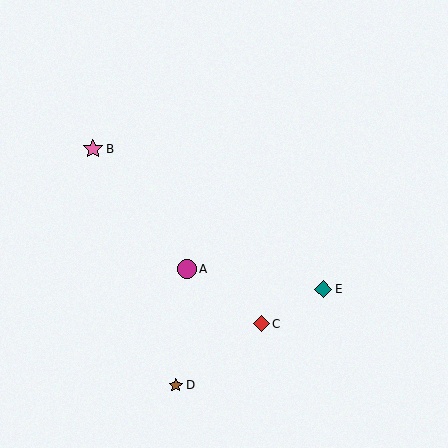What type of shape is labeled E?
Shape E is a teal diamond.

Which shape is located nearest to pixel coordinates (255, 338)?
The red diamond (labeled C) at (261, 324) is nearest to that location.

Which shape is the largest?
The pink star (labeled B) is the largest.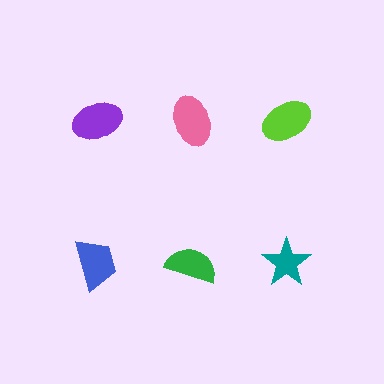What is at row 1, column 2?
A pink ellipse.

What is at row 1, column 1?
A purple ellipse.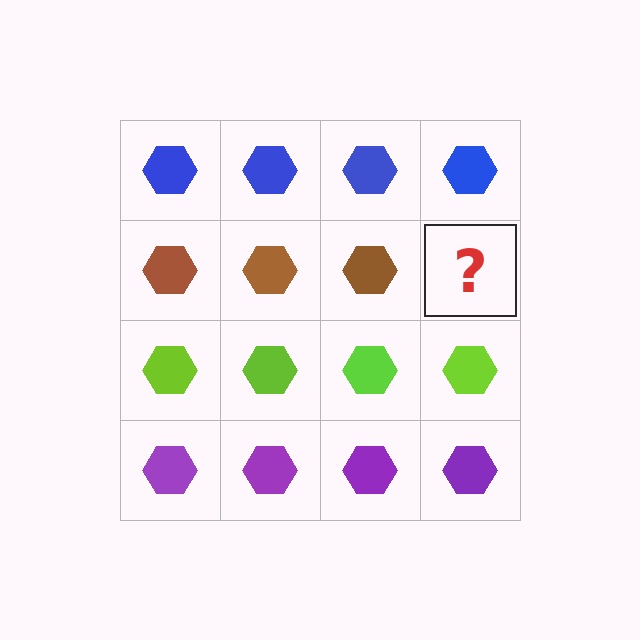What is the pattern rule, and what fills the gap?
The rule is that each row has a consistent color. The gap should be filled with a brown hexagon.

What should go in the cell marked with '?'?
The missing cell should contain a brown hexagon.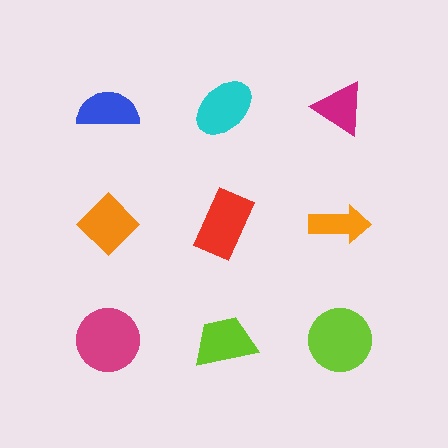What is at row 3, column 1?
A magenta circle.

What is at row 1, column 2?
A cyan ellipse.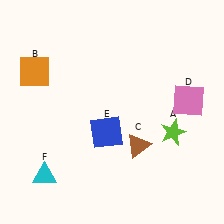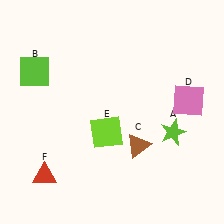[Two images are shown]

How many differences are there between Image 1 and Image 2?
There are 3 differences between the two images.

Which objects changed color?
B changed from orange to lime. E changed from blue to lime. F changed from cyan to red.